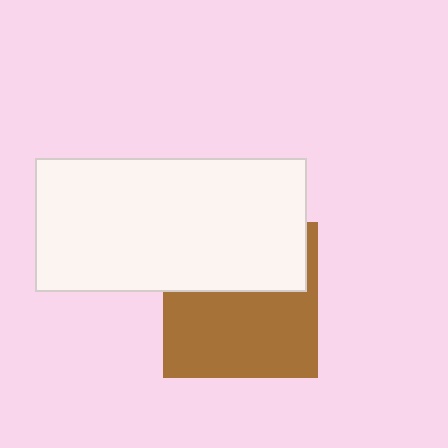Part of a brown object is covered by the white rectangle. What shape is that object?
It is a square.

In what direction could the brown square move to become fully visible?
The brown square could move down. That would shift it out from behind the white rectangle entirely.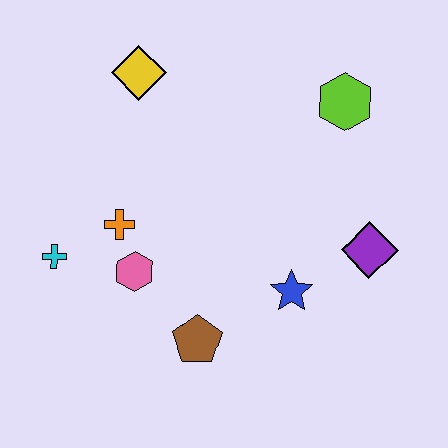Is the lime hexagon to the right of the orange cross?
Yes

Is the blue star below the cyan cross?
Yes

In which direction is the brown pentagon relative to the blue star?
The brown pentagon is to the left of the blue star.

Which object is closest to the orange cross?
The pink hexagon is closest to the orange cross.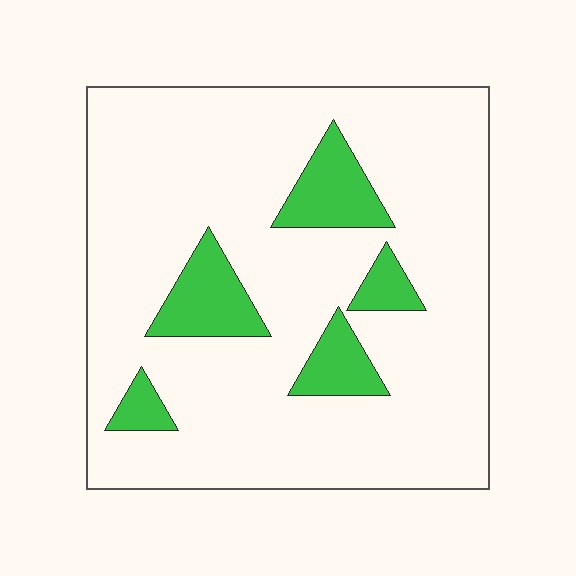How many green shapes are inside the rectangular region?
5.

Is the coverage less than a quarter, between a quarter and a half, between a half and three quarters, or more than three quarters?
Less than a quarter.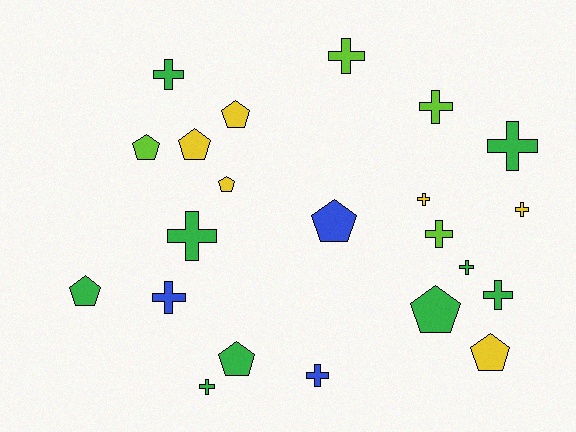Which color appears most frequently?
Green, with 9 objects.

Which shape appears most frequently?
Cross, with 13 objects.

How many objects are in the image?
There are 22 objects.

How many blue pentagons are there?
There is 1 blue pentagon.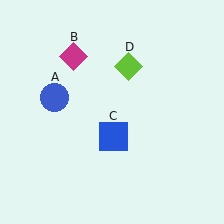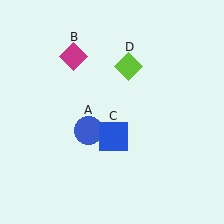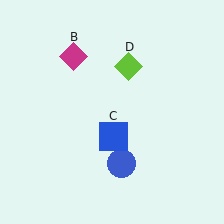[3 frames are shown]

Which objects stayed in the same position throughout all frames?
Magenta diamond (object B) and blue square (object C) and lime diamond (object D) remained stationary.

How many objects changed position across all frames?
1 object changed position: blue circle (object A).